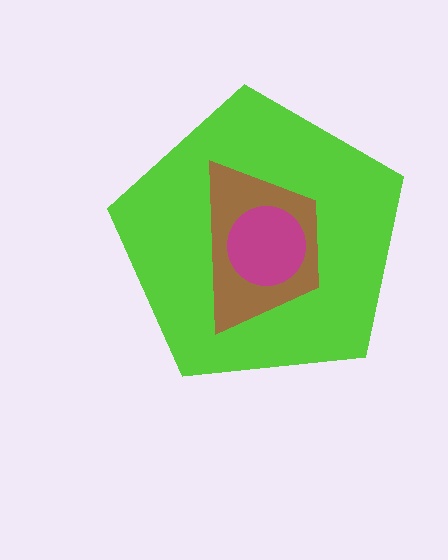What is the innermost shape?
The magenta circle.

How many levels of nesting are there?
3.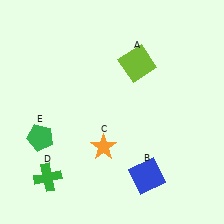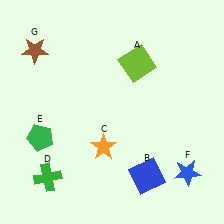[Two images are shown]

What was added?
A blue star (F), a brown star (G) were added in Image 2.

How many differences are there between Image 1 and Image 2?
There are 2 differences between the two images.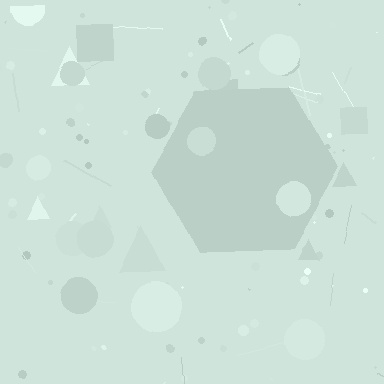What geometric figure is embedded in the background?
A hexagon is embedded in the background.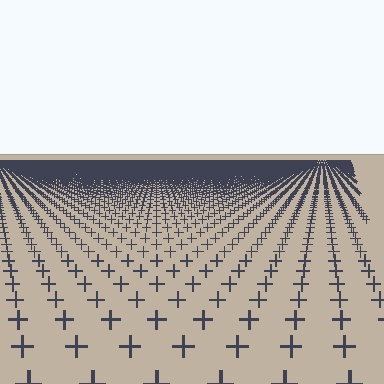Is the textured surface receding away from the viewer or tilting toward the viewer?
The surface is receding away from the viewer. Texture elements get smaller and denser toward the top.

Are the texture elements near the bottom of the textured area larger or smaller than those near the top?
Larger. Near the bottom, elements are closer to the viewer and appear at a bigger on-screen size.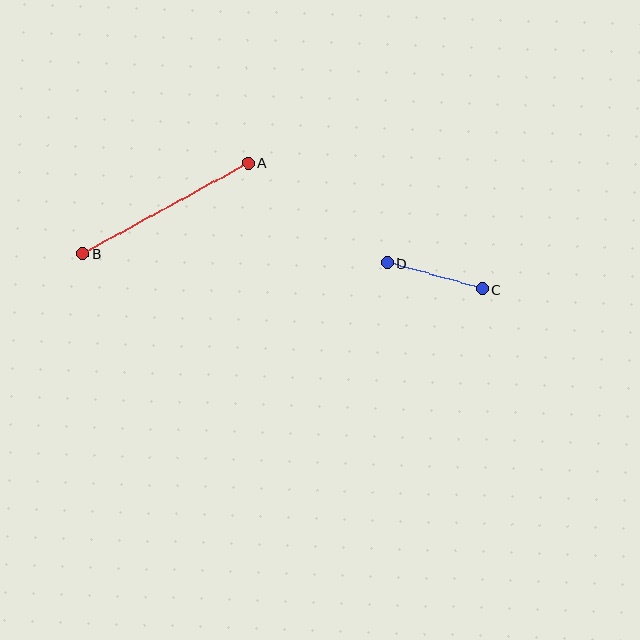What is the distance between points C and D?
The distance is approximately 99 pixels.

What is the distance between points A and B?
The distance is approximately 189 pixels.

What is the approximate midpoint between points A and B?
The midpoint is at approximately (166, 208) pixels.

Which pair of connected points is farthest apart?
Points A and B are farthest apart.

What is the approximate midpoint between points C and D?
The midpoint is at approximately (435, 276) pixels.